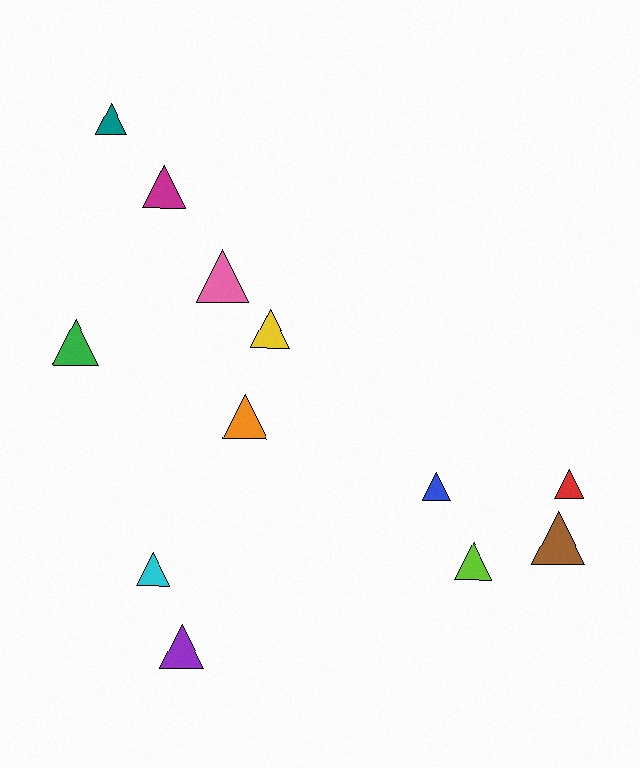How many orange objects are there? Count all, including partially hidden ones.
There is 1 orange object.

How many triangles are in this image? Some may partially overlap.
There are 12 triangles.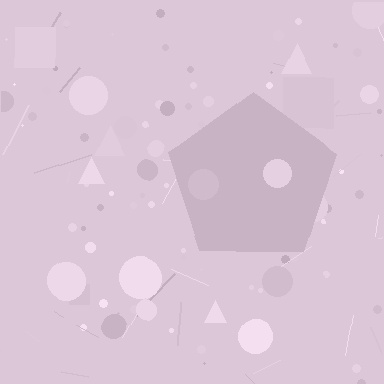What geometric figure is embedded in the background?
A pentagon is embedded in the background.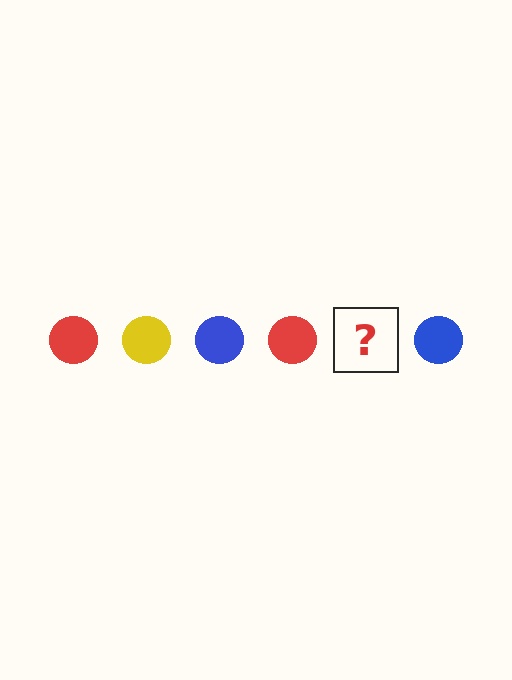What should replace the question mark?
The question mark should be replaced with a yellow circle.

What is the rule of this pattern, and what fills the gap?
The rule is that the pattern cycles through red, yellow, blue circles. The gap should be filled with a yellow circle.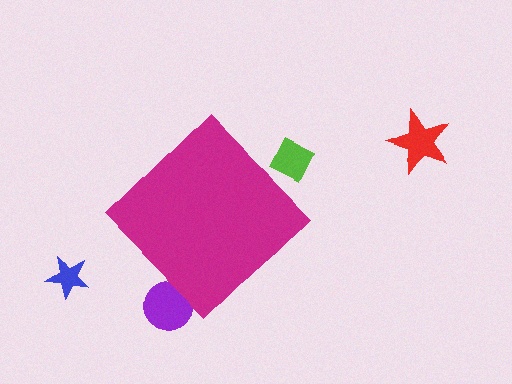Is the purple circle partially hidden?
Yes, the purple circle is partially hidden behind the magenta diamond.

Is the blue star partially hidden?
No, the blue star is fully visible.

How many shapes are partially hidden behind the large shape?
2 shapes are partially hidden.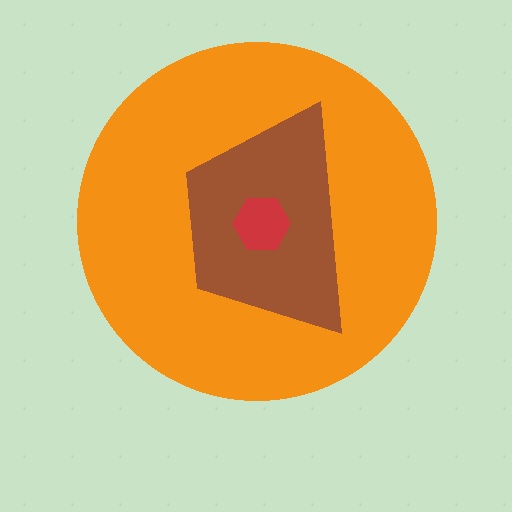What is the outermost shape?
The orange circle.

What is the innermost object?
The red hexagon.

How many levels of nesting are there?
3.